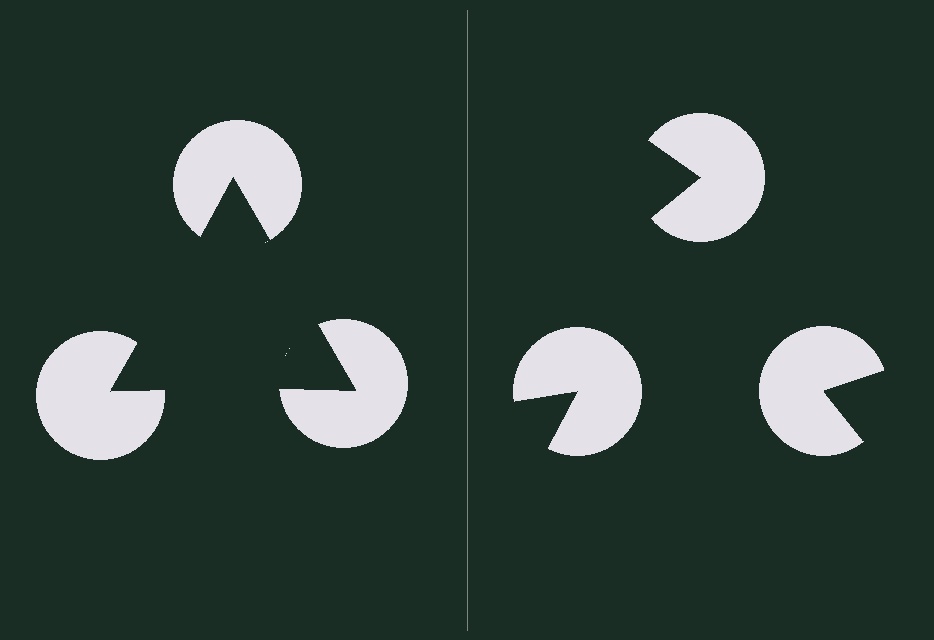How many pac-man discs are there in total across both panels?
6 — 3 on each side.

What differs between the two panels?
The pac-man discs are positioned identically on both sides; only the wedge orientations differ. On the left they align to a triangle; on the right they are misaligned.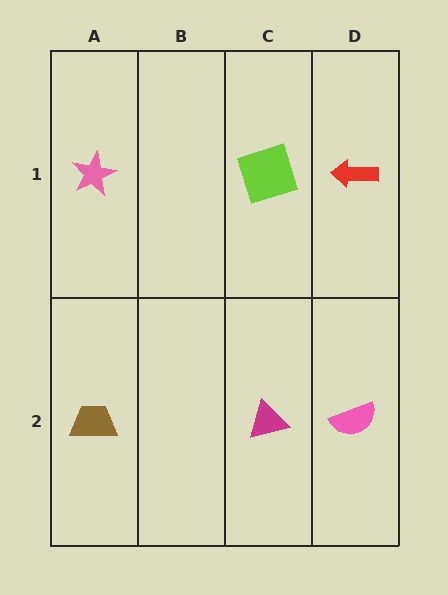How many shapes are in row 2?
3 shapes.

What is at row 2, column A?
A brown trapezoid.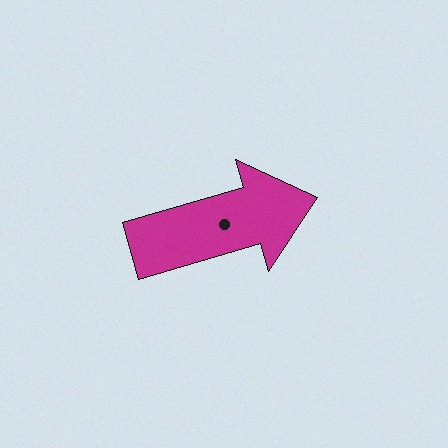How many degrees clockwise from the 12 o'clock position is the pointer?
Approximately 74 degrees.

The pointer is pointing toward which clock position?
Roughly 2 o'clock.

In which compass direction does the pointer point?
East.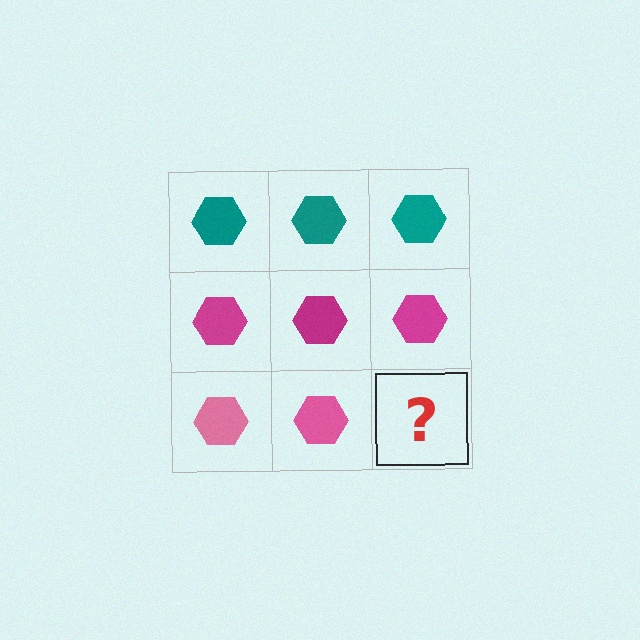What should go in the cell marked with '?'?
The missing cell should contain a pink hexagon.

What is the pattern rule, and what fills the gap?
The rule is that each row has a consistent color. The gap should be filled with a pink hexagon.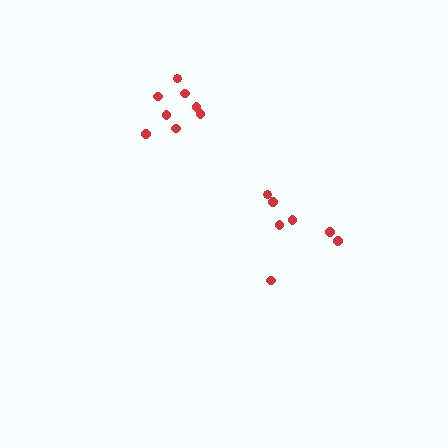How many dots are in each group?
Group 1: 8 dots, Group 2: 7 dots (15 total).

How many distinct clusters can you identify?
There are 2 distinct clusters.